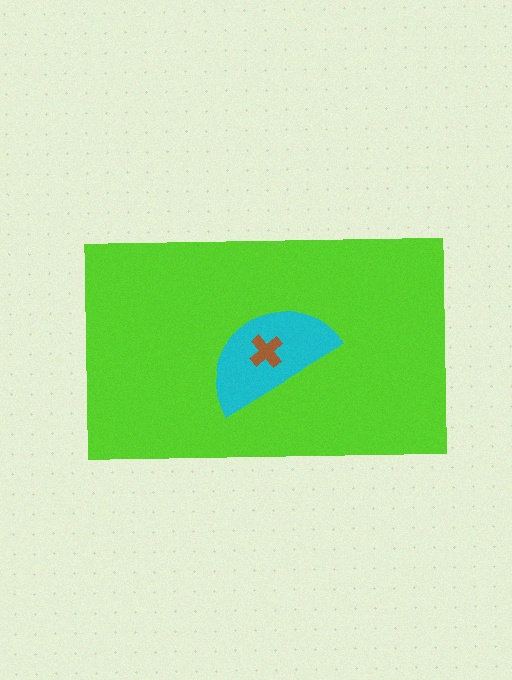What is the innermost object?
The brown cross.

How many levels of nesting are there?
3.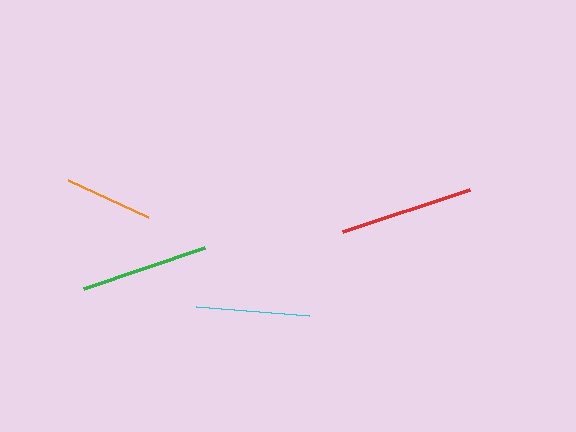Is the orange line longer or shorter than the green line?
The green line is longer than the orange line.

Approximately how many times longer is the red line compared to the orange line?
The red line is approximately 1.5 times the length of the orange line.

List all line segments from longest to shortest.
From longest to shortest: red, green, cyan, orange.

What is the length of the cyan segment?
The cyan segment is approximately 113 pixels long.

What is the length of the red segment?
The red segment is approximately 134 pixels long.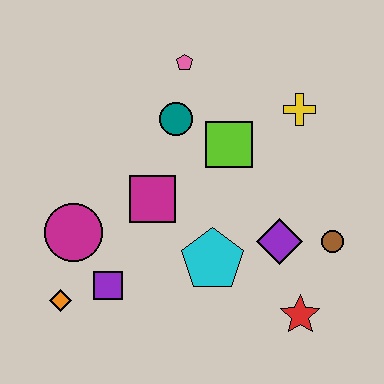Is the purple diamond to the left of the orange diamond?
No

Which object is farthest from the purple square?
The yellow cross is farthest from the purple square.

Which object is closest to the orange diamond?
The purple square is closest to the orange diamond.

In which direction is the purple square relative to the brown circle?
The purple square is to the left of the brown circle.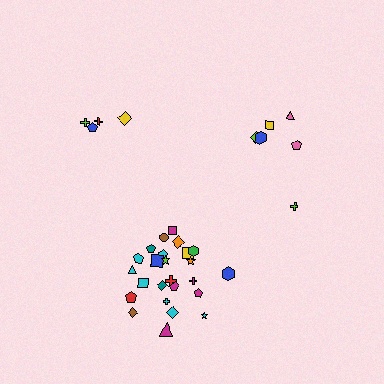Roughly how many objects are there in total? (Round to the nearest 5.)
Roughly 35 objects in total.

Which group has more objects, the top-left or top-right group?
The top-right group.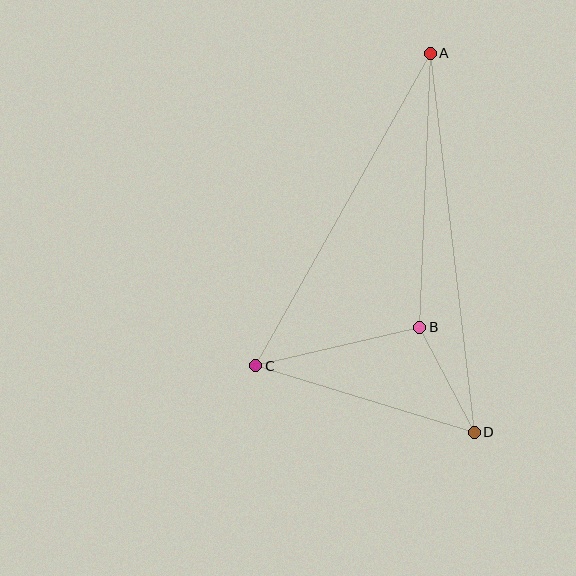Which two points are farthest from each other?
Points A and D are farthest from each other.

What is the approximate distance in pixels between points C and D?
The distance between C and D is approximately 228 pixels.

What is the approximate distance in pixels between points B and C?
The distance between B and C is approximately 168 pixels.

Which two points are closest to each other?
Points B and D are closest to each other.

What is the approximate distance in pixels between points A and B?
The distance between A and B is approximately 274 pixels.